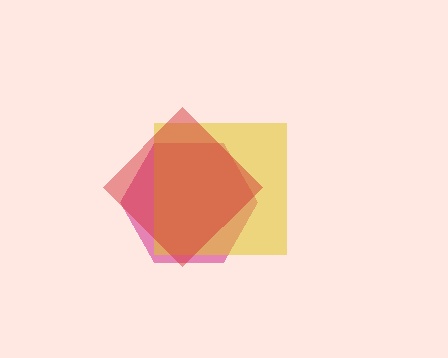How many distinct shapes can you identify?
There are 3 distinct shapes: a magenta hexagon, a yellow square, a red diamond.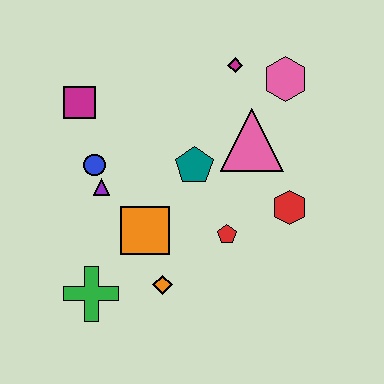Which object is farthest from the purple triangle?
The pink hexagon is farthest from the purple triangle.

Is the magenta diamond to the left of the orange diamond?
No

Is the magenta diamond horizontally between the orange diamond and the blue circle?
No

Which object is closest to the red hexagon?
The red pentagon is closest to the red hexagon.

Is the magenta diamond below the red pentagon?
No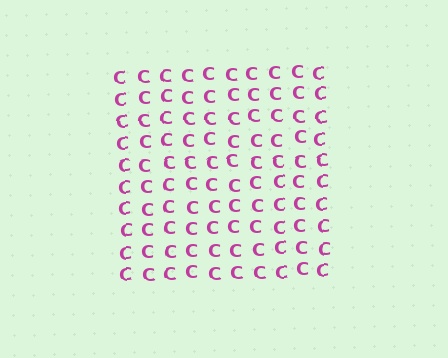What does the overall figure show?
The overall figure shows a square.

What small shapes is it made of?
It is made of small letter C's.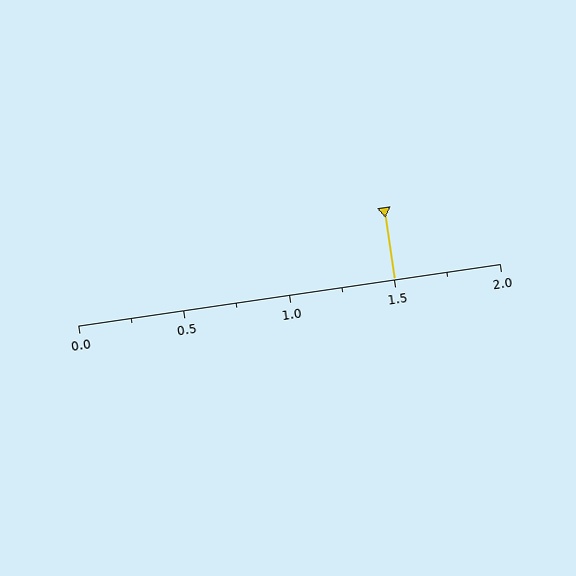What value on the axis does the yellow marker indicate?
The marker indicates approximately 1.5.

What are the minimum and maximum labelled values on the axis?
The axis runs from 0.0 to 2.0.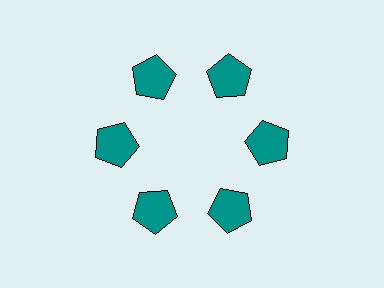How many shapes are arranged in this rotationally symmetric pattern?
There are 6 shapes, arranged in 6 groups of 1.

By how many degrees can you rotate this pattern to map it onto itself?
The pattern maps onto itself every 60 degrees of rotation.